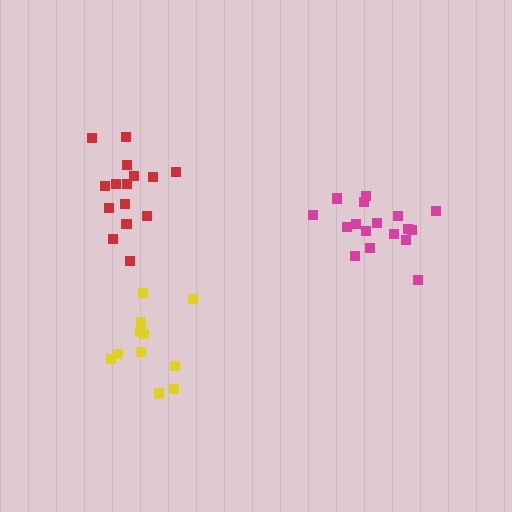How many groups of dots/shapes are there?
There are 3 groups.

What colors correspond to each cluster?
The clusters are colored: yellow, red, magenta.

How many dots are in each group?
Group 1: 11 dots, Group 2: 15 dots, Group 3: 17 dots (43 total).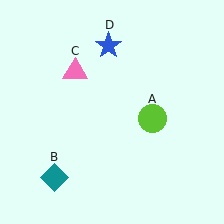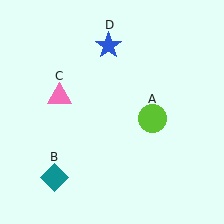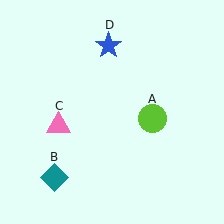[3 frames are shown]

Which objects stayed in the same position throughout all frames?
Lime circle (object A) and teal diamond (object B) and blue star (object D) remained stationary.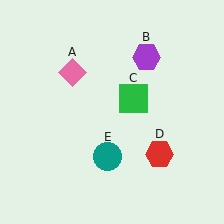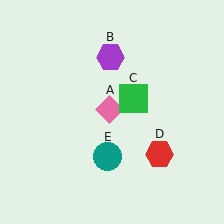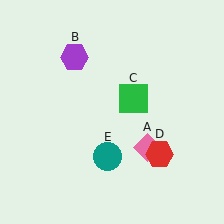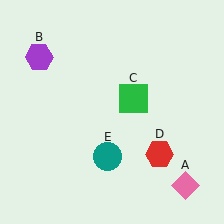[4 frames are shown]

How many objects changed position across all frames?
2 objects changed position: pink diamond (object A), purple hexagon (object B).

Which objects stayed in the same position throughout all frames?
Green square (object C) and red hexagon (object D) and teal circle (object E) remained stationary.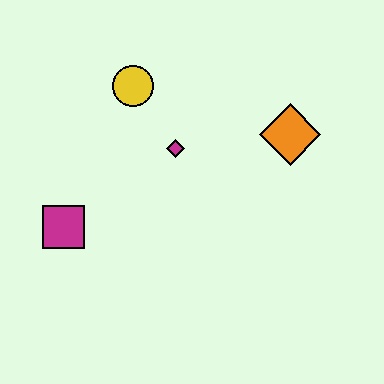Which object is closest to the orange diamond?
The magenta diamond is closest to the orange diamond.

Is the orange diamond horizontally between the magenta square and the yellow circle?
No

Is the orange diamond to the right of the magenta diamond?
Yes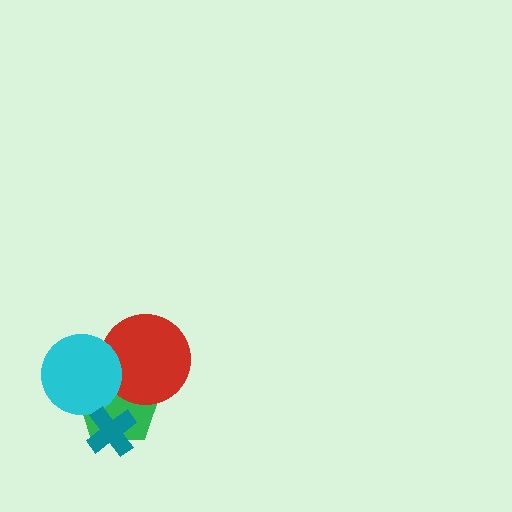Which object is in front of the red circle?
The cyan circle is in front of the red circle.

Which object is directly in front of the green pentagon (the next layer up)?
The red circle is directly in front of the green pentagon.